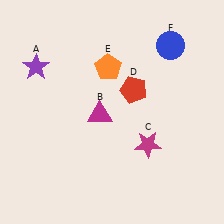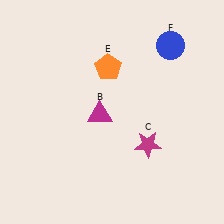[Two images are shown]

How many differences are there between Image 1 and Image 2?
There are 2 differences between the two images.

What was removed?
The purple star (A), the red pentagon (D) were removed in Image 2.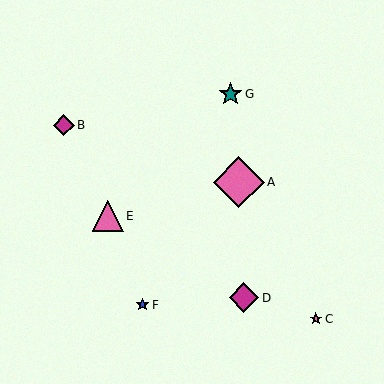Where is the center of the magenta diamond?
The center of the magenta diamond is at (244, 298).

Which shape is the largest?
The pink diamond (labeled A) is the largest.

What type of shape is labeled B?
Shape B is a magenta diamond.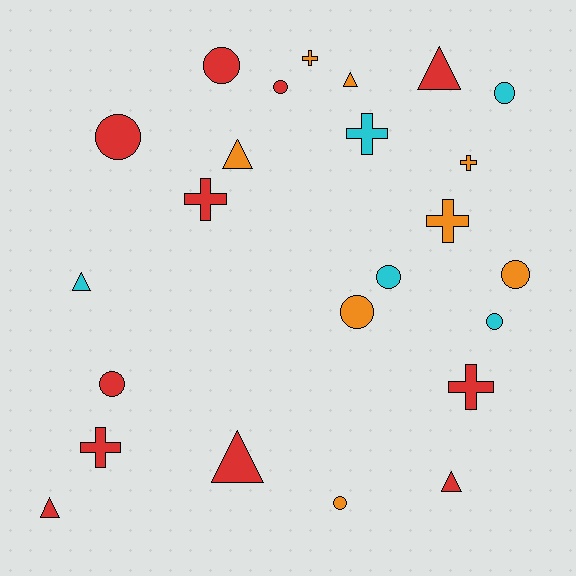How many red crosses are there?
There are 3 red crosses.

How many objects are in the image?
There are 24 objects.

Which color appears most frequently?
Red, with 11 objects.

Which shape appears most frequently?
Circle, with 10 objects.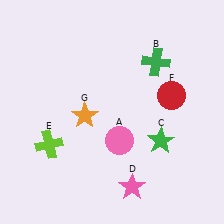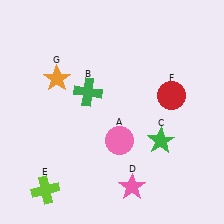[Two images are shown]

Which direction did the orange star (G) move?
The orange star (G) moved up.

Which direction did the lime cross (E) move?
The lime cross (E) moved down.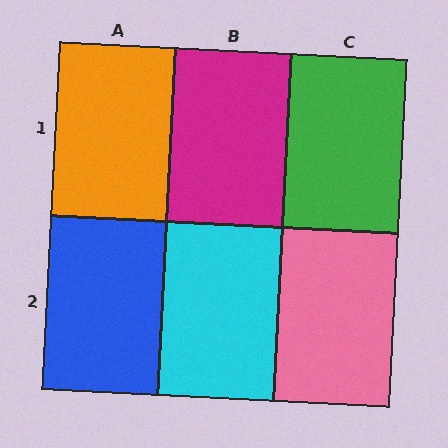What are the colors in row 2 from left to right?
Blue, cyan, pink.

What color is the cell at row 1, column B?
Magenta.